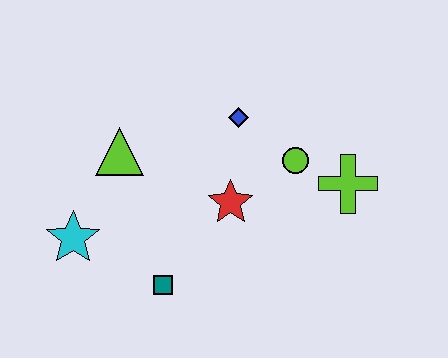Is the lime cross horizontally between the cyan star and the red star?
No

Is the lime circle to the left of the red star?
No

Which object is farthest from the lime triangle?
The lime cross is farthest from the lime triangle.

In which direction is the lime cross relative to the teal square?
The lime cross is to the right of the teal square.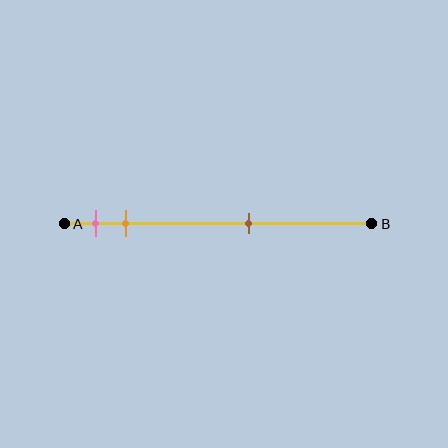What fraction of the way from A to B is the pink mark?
The pink mark is approximately 10% (0.1) of the way from A to B.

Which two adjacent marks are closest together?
The pink and orange marks are the closest adjacent pair.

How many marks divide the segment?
There are 3 marks dividing the segment.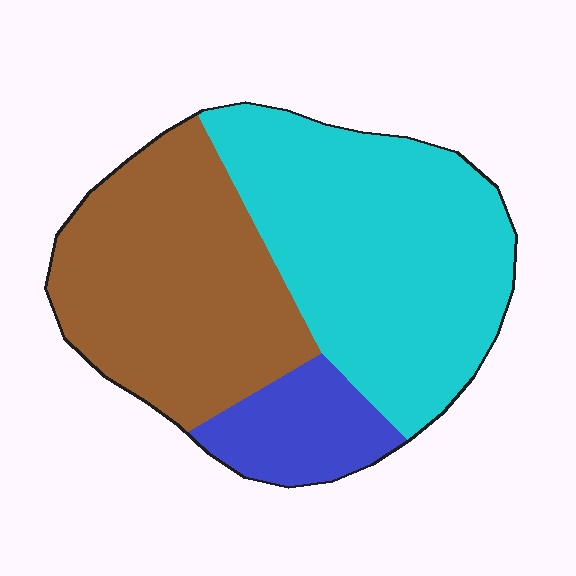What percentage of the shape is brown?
Brown takes up about two fifths (2/5) of the shape.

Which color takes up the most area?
Cyan, at roughly 50%.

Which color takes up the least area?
Blue, at roughly 15%.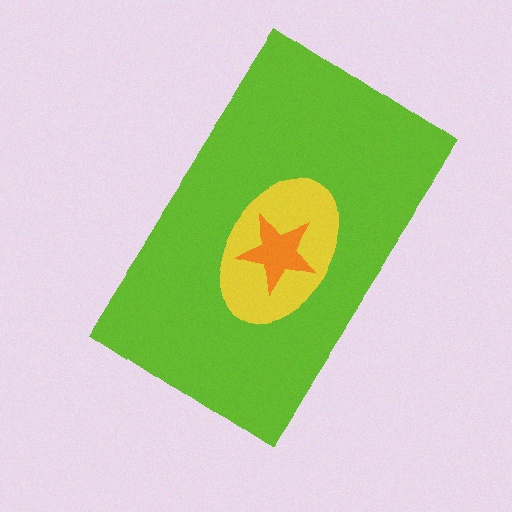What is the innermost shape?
The orange star.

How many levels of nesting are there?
3.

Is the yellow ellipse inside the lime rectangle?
Yes.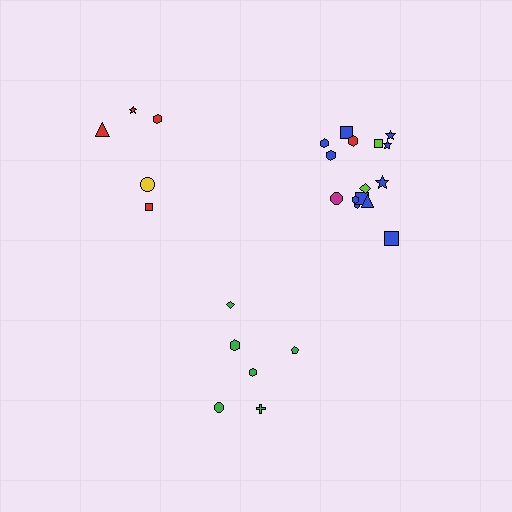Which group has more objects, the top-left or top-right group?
The top-right group.